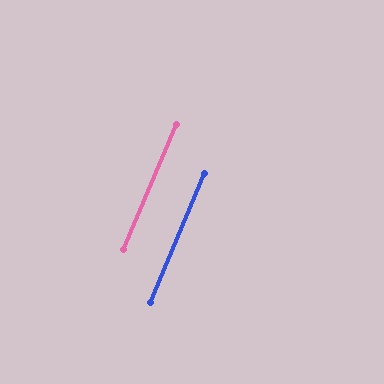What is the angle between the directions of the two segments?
Approximately 0 degrees.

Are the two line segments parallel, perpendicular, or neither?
Parallel — their directions differ by only 0.1°.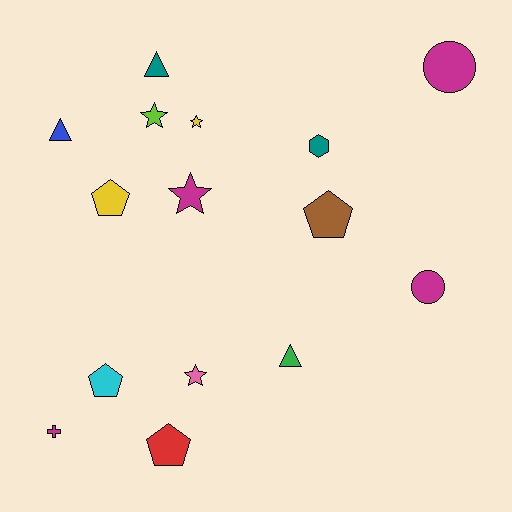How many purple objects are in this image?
There are no purple objects.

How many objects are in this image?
There are 15 objects.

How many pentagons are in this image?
There are 4 pentagons.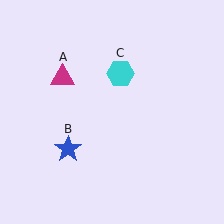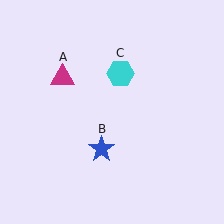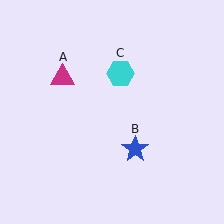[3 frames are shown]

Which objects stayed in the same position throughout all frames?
Magenta triangle (object A) and cyan hexagon (object C) remained stationary.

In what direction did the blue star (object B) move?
The blue star (object B) moved right.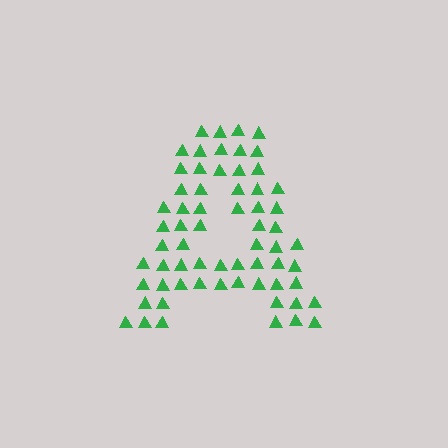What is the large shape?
The large shape is the letter A.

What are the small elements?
The small elements are triangles.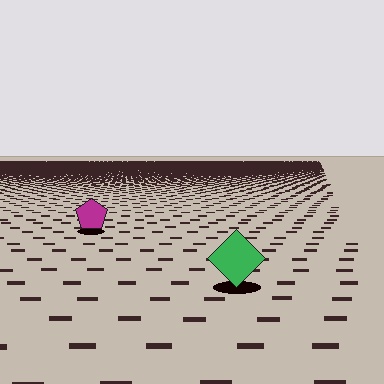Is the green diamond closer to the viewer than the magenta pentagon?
Yes. The green diamond is closer — you can tell from the texture gradient: the ground texture is coarser near it.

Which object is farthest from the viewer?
The magenta pentagon is farthest from the viewer. It appears smaller and the ground texture around it is denser.